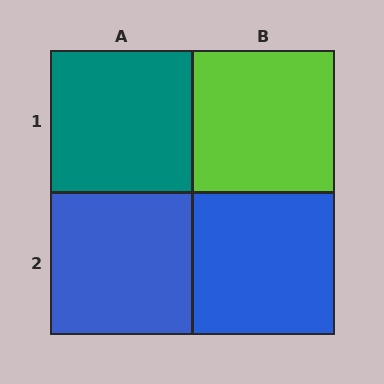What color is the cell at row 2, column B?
Blue.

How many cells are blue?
2 cells are blue.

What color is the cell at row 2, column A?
Blue.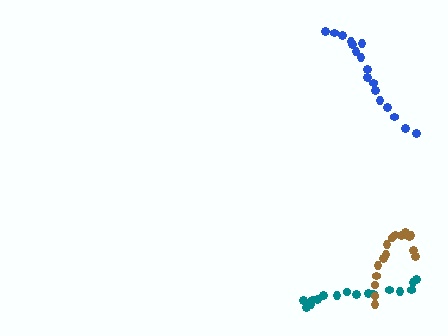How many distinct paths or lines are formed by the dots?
There are 3 distinct paths.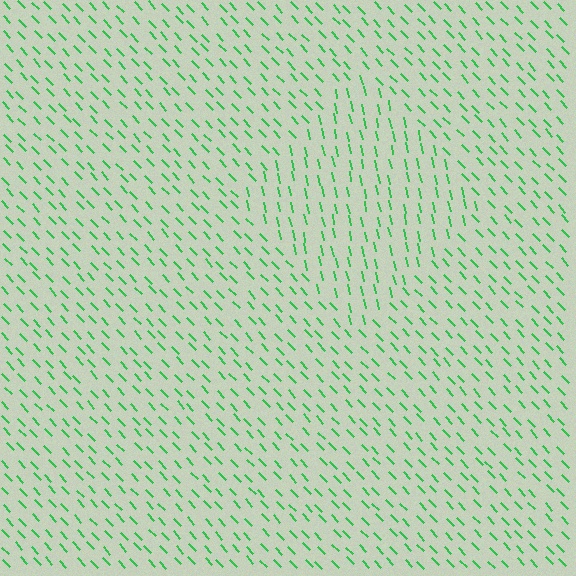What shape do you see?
I see a diamond.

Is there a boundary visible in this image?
Yes, there is a texture boundary formed by a change in line orientation.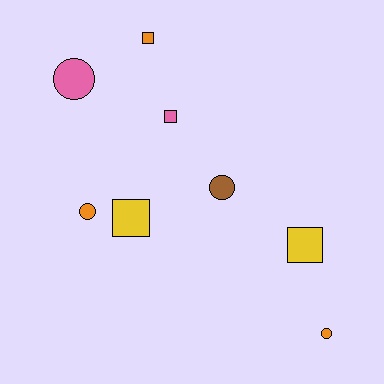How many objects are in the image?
There are 8 objects.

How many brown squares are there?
There are no brown squares.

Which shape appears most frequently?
Square, with 4 objects.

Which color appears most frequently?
Orange, with 3 objects.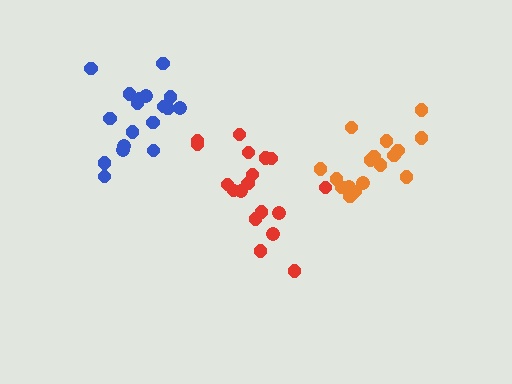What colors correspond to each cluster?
The clusters are colored: red, blue, orange.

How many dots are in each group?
Group 1: 18 dots, Group 2: 18 dots, Group 3: 17 dots (53 total).